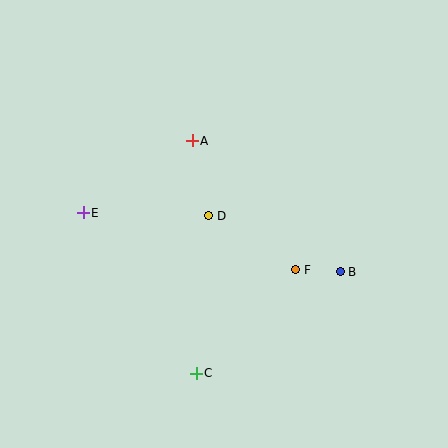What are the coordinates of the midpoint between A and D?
The midpoint between A and D is at (201, 178).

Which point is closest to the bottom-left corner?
Point C is closest to the bottom-left corner.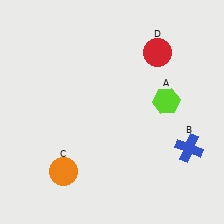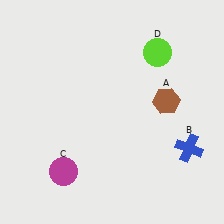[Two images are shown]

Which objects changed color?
A changed from lime to brown. C changed from orange to magenta. D changed from red to lime.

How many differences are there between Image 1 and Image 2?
There are 3 differences between the two images.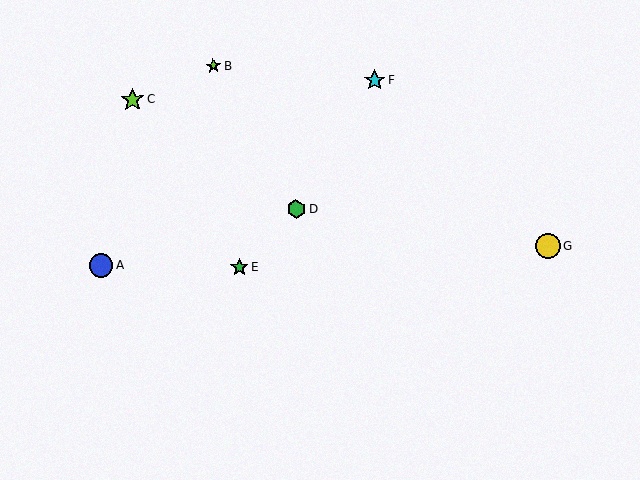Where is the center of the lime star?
The center of the lime star is at (132, 99).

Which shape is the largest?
The yellow circle (labeled G) is the largest.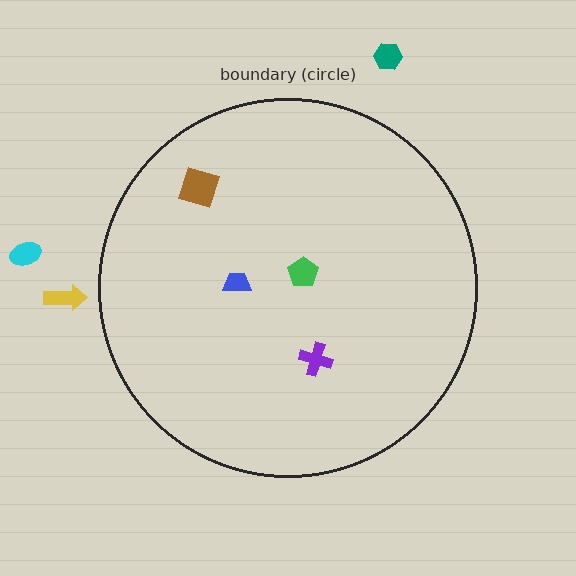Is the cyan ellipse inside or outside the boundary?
Outside.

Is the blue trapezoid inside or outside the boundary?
Inside.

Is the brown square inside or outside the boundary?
Inside.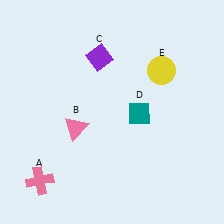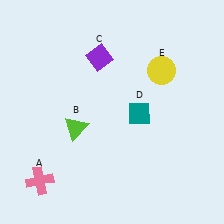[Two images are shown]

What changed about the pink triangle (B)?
In Image 1, B is pink. In Image 2, it changed to lime.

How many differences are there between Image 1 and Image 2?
There is 1 difference between the two images.